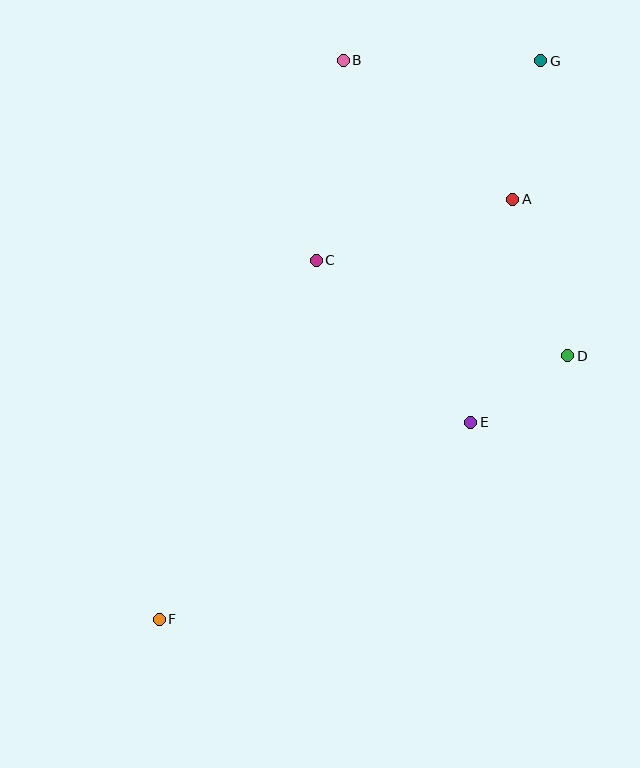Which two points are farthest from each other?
Points F and G are farthest from each other.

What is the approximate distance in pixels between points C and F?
The distance between C and F is approximately 392 pixels.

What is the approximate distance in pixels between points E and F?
The distance between E and F is approximately 368 pixels.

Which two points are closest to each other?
Points D and E are closest to each other.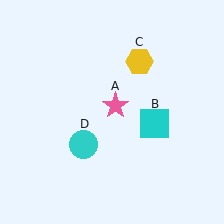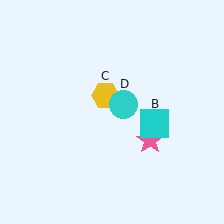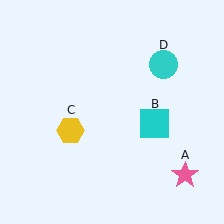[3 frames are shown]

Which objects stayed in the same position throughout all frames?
Cyan square (object B) remained stationary.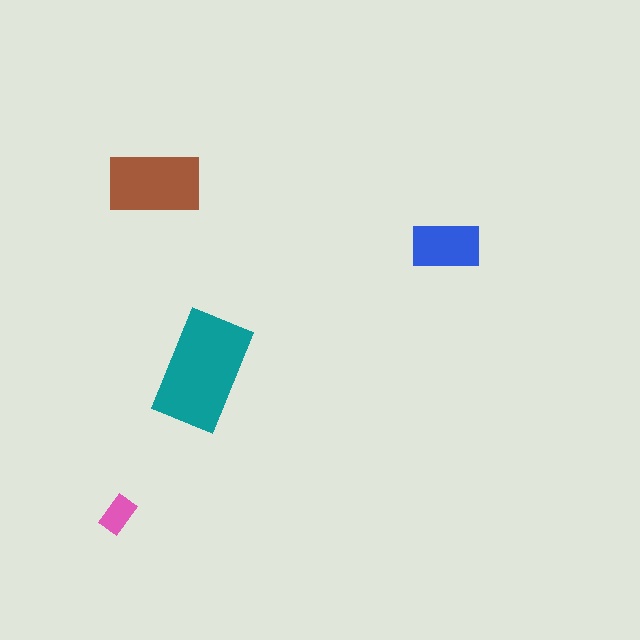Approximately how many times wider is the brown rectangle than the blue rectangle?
About 1.5 times wider.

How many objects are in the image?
There are 4 objects in the image.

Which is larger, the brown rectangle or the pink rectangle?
The brown one.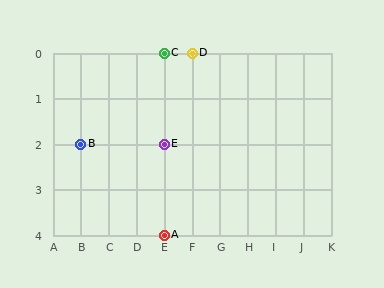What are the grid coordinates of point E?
Point E is at grid coordinates (E, 2).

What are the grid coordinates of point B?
Point B is at grid coordinates (B, 2).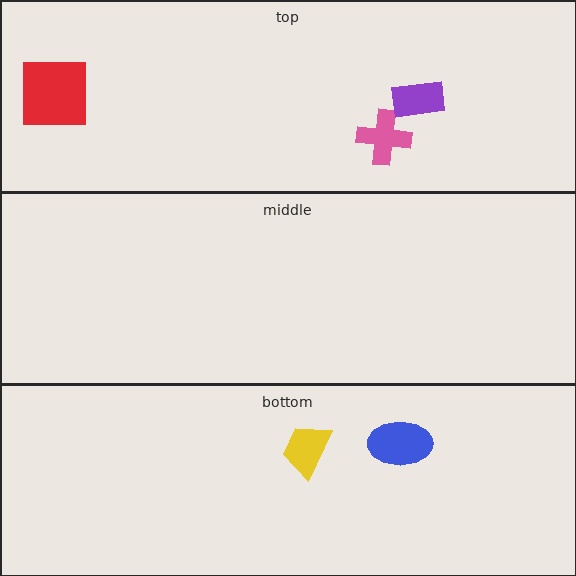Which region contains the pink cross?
The top region.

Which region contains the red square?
The top region.